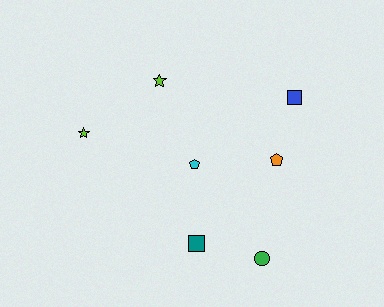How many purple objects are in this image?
There are no purple objects.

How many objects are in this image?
There are 7 objects.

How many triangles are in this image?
There are no triangles.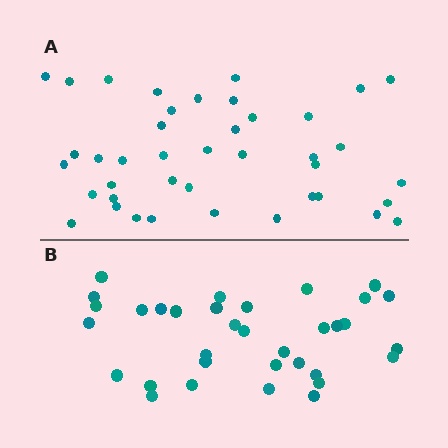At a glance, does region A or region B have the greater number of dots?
Region A (the top region) has more dots.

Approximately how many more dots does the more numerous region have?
Region A has roughly 8 or so more dots than region B.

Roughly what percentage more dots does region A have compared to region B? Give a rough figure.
About 20% more.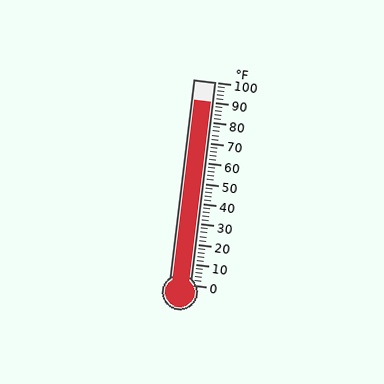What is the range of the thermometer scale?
The thermometer scale ranges from 0°F to 100°F.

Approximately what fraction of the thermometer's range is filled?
The thermometer is filled to approximately 90% of its range.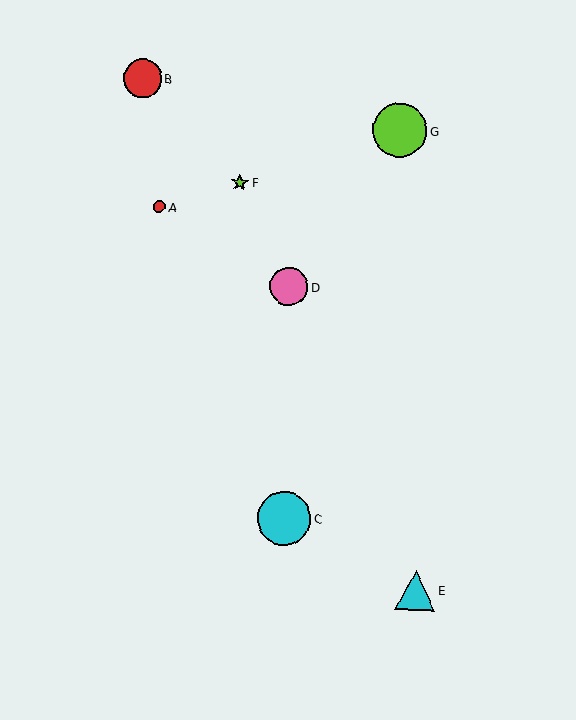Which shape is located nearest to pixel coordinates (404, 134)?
The lime circle (labeled G) at (400, 131) is nearest to that location.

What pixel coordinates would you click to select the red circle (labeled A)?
Click at (159, 207) to select the red circle A.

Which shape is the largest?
The lime circle (labeled G) is the largest.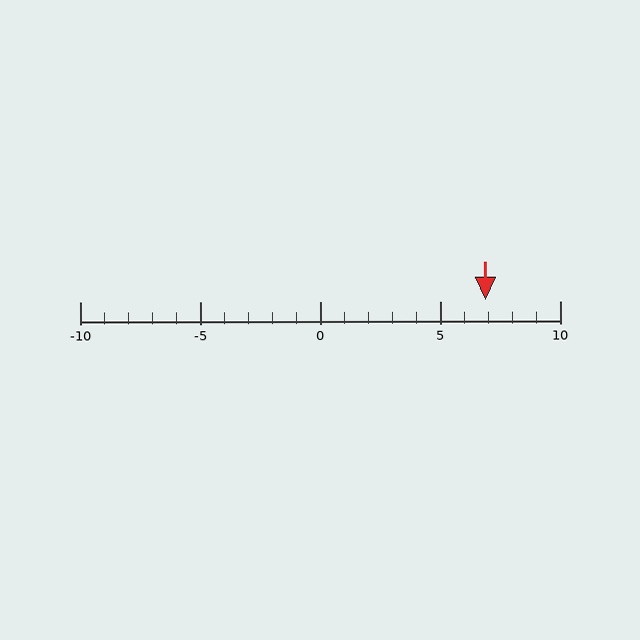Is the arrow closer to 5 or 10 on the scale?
The arrow is closer to 5.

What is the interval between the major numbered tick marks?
The major tick marks are spaced 5 units apart.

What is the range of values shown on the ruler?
The ruler shows values from -10 to 10.